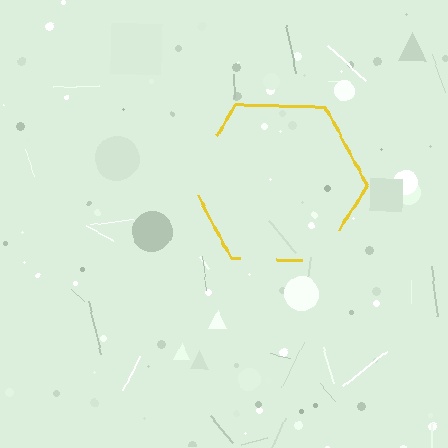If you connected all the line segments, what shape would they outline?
They would outline a hexagon.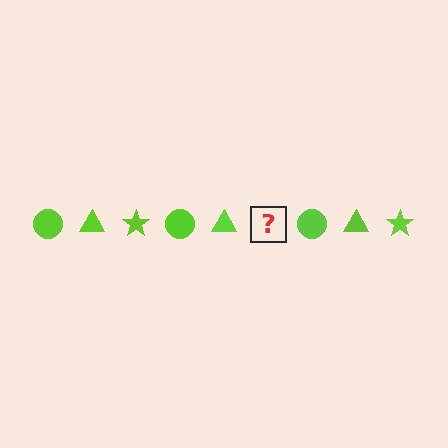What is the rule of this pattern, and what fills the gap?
The rule is that the pattern cycles through circle, triangle, star shapes in lime. The gap should be filled with a lime star.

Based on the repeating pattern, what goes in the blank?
The blank should be a lime star.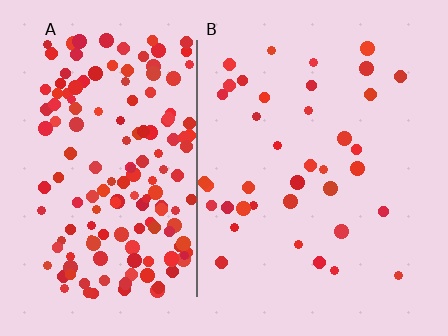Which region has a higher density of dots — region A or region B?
A (the left).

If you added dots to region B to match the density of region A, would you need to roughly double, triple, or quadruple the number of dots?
Approximately quadruple.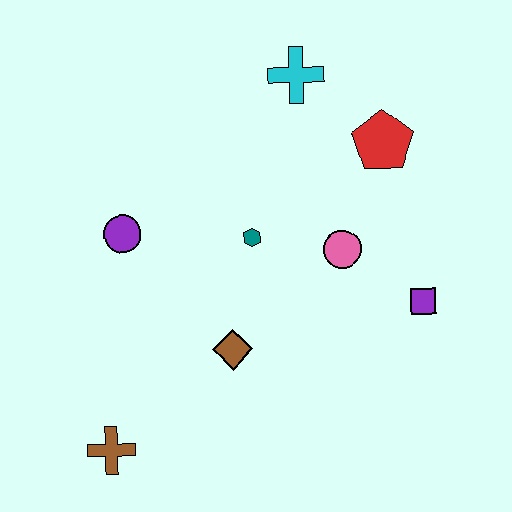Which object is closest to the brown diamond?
The teal hexagon is closest to the brown diamond.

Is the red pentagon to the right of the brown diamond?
Yes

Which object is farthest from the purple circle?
The purple square is farthest from the purple circle.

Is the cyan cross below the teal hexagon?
No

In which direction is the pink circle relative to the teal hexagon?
The pink circle is to the right of the teal hexagon.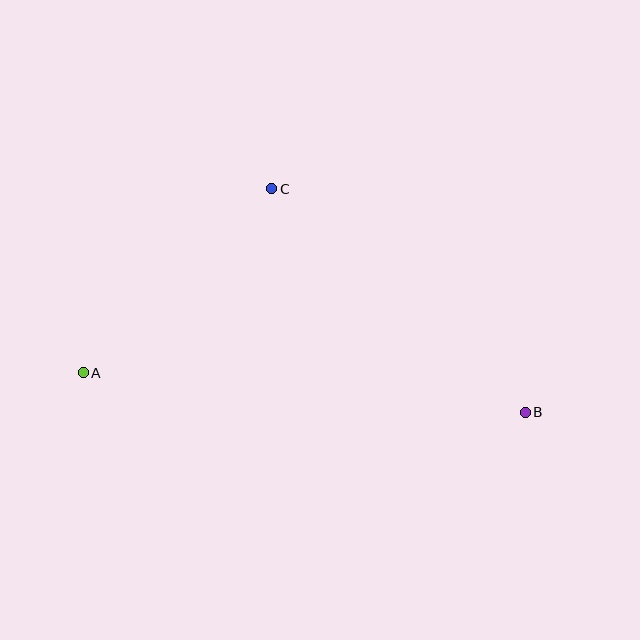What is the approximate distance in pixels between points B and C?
The distance between B and C is approximately 338 pixels.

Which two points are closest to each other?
Points A and C are closest to each other.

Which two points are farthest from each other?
Points A and B are farthest from each other.